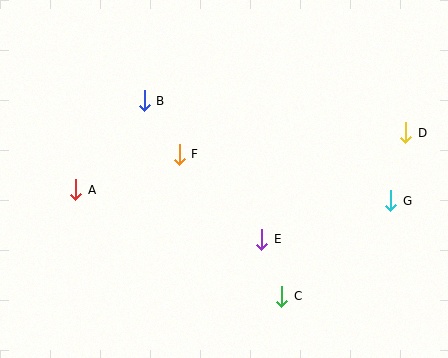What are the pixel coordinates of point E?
Point E is at (262, 239).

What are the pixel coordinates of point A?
Point A is at (76, 190).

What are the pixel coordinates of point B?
Point B is at (144, 101).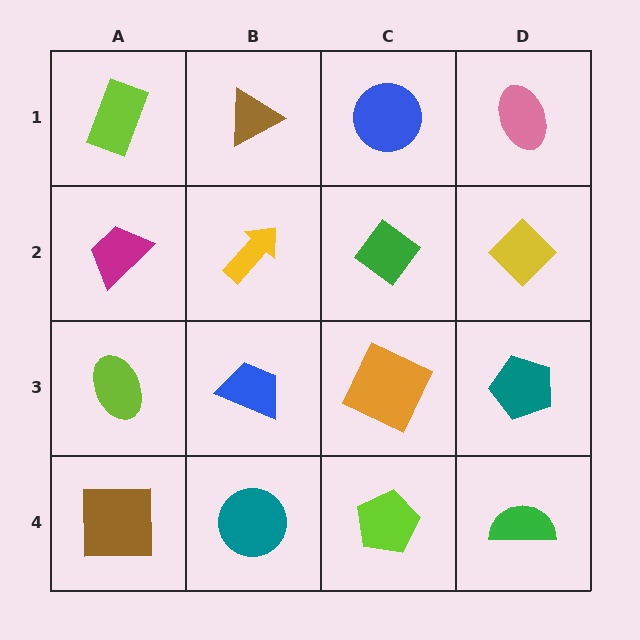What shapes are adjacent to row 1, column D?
A yellow diamond (row 2, column D), a blue circle (row 1, column C).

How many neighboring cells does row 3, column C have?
4.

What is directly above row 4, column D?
A teal pentagon.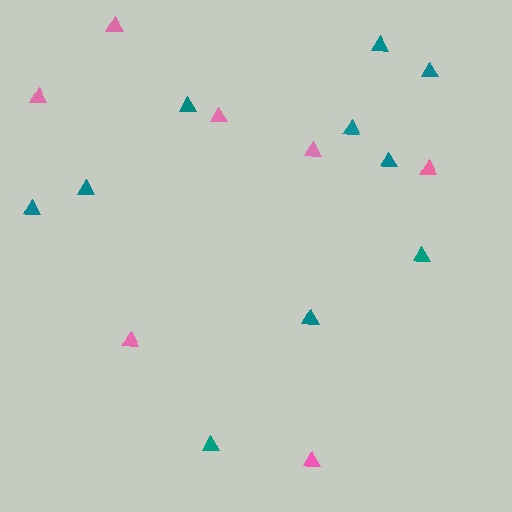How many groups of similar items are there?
There are 2 groups: one group of teal triangles (10) and one group of pink triangles (7).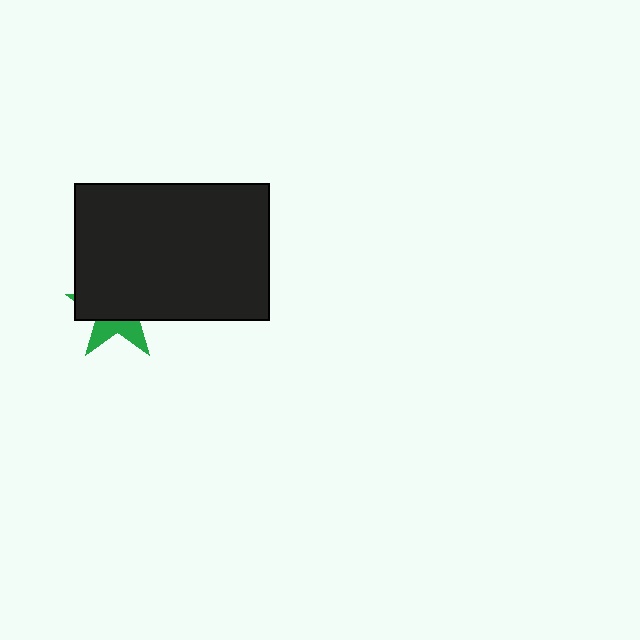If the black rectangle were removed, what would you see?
You would see the complete green star.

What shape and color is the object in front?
The object in front is a black rectangle.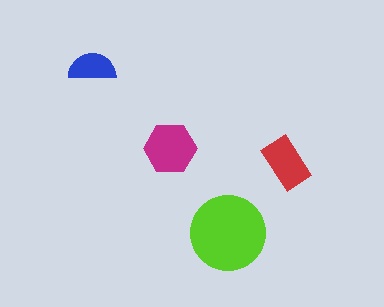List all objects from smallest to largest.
The blue semicircle, the red rectangle, the magenta hexagon, the lime circle.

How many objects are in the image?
There are 4 objects in the image.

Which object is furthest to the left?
The blue semicircle is leftmost.